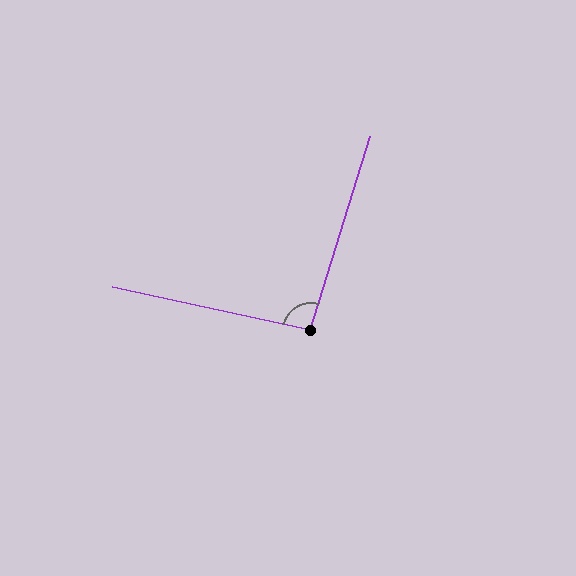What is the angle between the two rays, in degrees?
Approximately 95 degrees.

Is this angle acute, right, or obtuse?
It is approximately a right angle.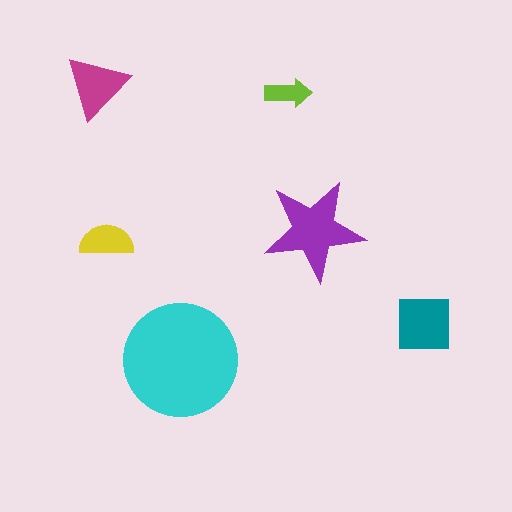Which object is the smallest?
The lime arrow.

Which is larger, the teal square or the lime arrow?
The teal square.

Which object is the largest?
The cyan circle.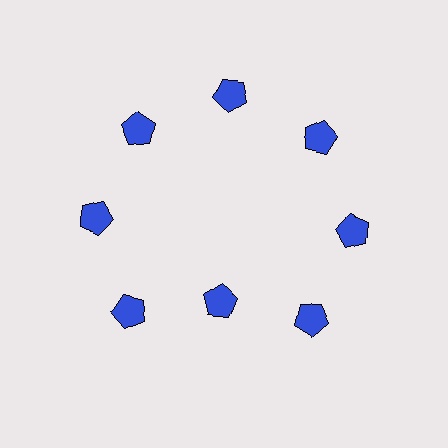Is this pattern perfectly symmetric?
No. The 8 blue pentagons are arranged in a ring, but one element near the 6 o'clock position is pulled inward toward the center, breaking the 8-fold rotational symmetry.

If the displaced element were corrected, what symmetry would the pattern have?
It would have 8-fold rotational symmetry — the pattern would map onto itself every 45 degrees.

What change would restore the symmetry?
The symmetry would be restored by moving it outward, back onto the ring so that all 8 pentagons sit at equal angles and equal distance from the center.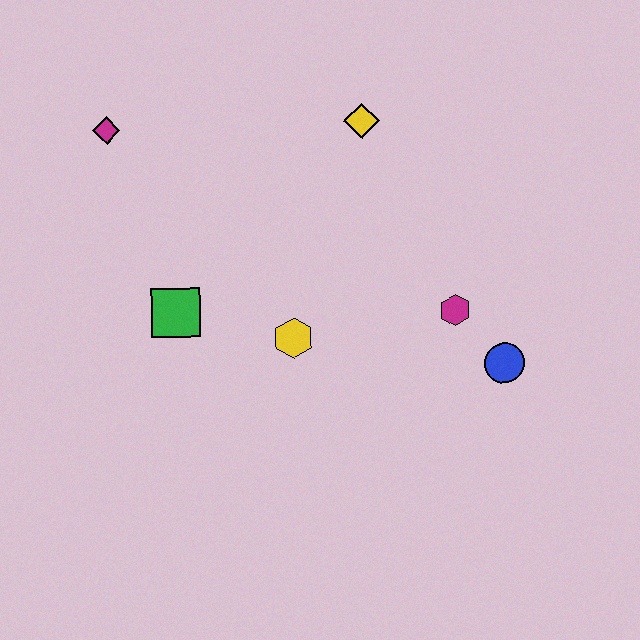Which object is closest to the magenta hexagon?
The blue circle is closest to the magenta hexagon.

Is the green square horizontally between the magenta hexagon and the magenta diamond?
Yes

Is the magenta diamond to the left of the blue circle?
Yes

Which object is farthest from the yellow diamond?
The blue circle is farthest from the yellow diamond.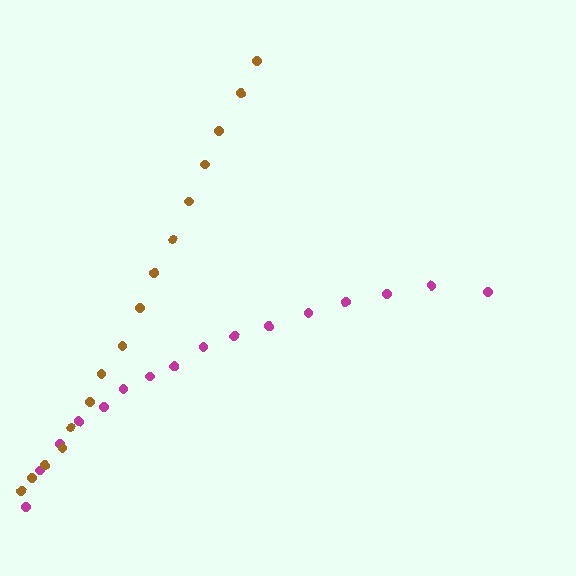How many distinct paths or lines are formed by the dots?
There are 2 distinct paths.